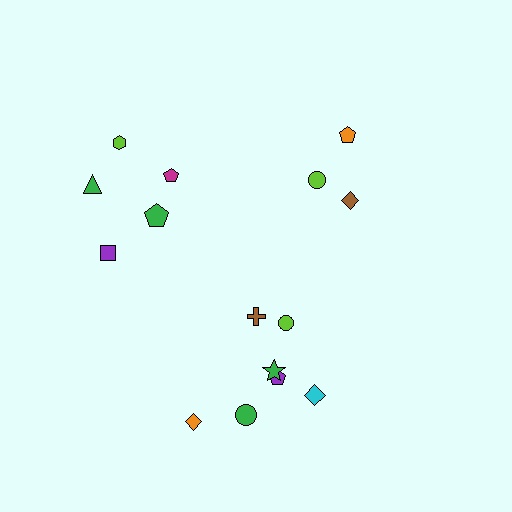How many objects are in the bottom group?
There are 7 objects.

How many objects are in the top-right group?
There are 3 objects.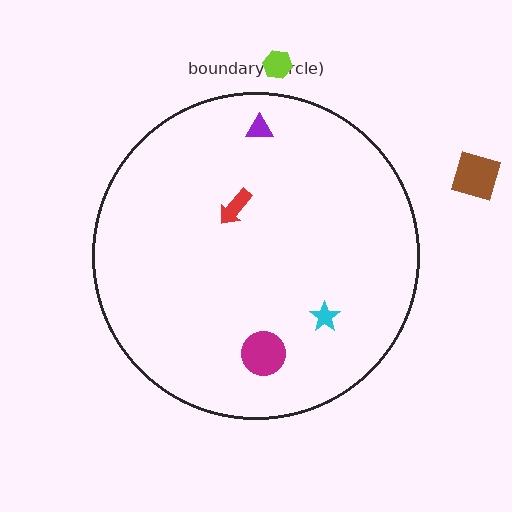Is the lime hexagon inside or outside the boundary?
Outside.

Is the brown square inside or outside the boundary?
Outside.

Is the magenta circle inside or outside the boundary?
Inside.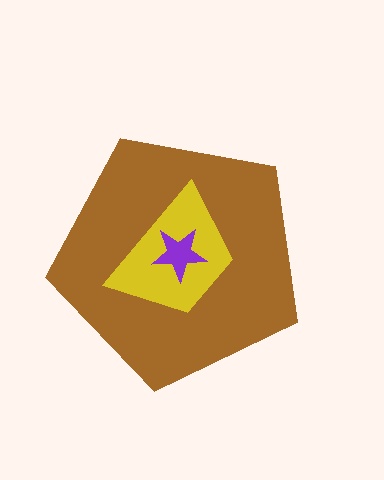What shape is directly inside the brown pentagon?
The yellow trapezoid.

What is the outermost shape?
The brown pentagon.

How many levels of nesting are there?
3.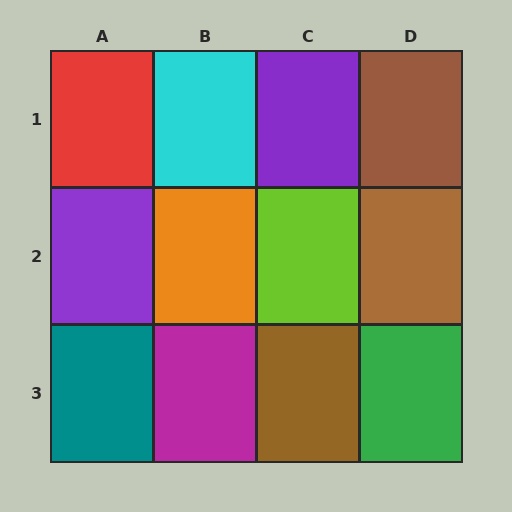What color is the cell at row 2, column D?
Brown.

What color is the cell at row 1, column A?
Red.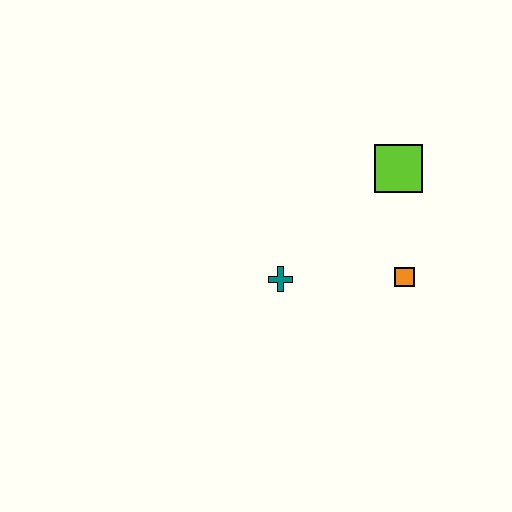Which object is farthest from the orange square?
The teal cross is farthest from the orange square.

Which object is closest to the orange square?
The lime square is closest to the orange square.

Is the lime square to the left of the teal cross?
No